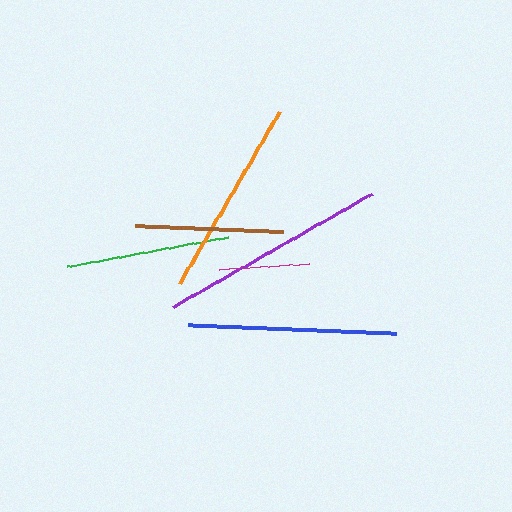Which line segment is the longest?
The purple line is the longest at approximately 229 pixels.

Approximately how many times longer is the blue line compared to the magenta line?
The blue line is approximately 2.3 times the length of the magenta line.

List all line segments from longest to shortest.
From longest to shortest: purple, blue, orange, green, brown, magenta.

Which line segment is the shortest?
The magenta line is the shortest at approximately 89 pixels.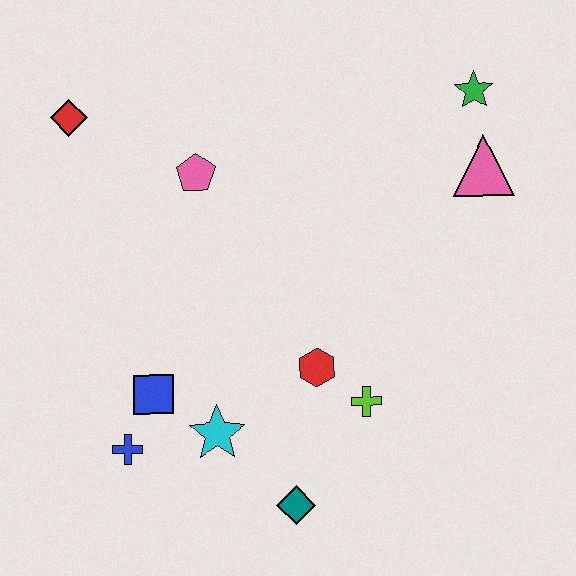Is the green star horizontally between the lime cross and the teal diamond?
No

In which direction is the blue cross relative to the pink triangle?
The blue cross is to the left of the pink triangle.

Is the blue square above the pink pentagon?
No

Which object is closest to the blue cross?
The blue square is closest to the blue cross.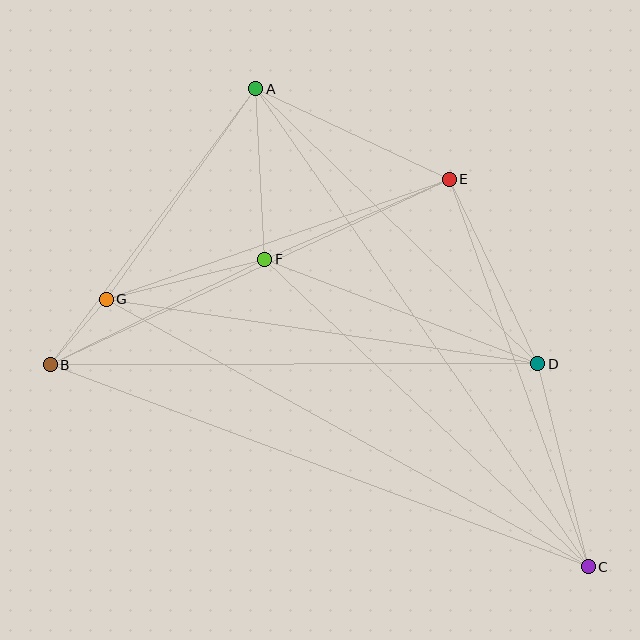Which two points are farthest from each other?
Points A and C are farthest from each other.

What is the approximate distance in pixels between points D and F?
The distance between D and F is approximately 292 pixels.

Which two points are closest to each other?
Points B and G are closest to each other.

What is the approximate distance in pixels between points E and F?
The distance between E and F is approximately 201 pixels.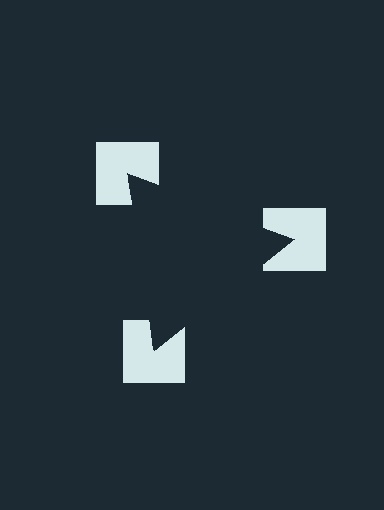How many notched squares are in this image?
There are 3 — one at each vertex of the illusory triangle.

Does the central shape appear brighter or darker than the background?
It typically appears slightly darker than the background, even though no actual brightness change is drawn.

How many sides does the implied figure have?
3 sides.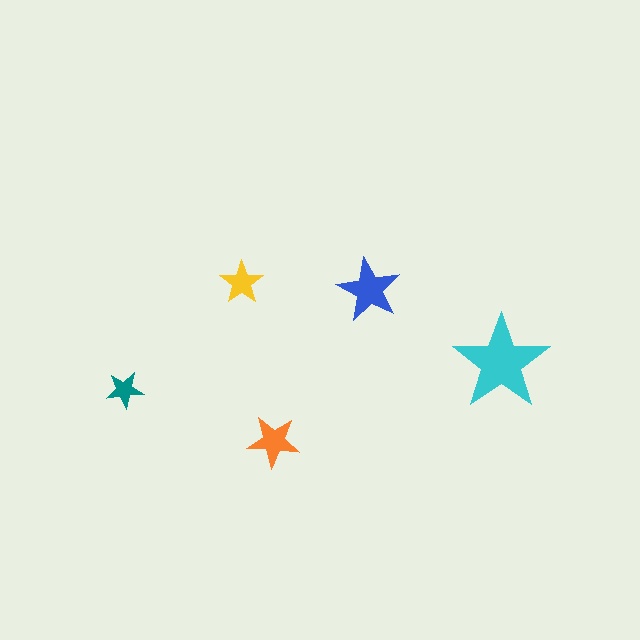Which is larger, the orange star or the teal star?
The orange one.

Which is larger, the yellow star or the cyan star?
The cyan one.